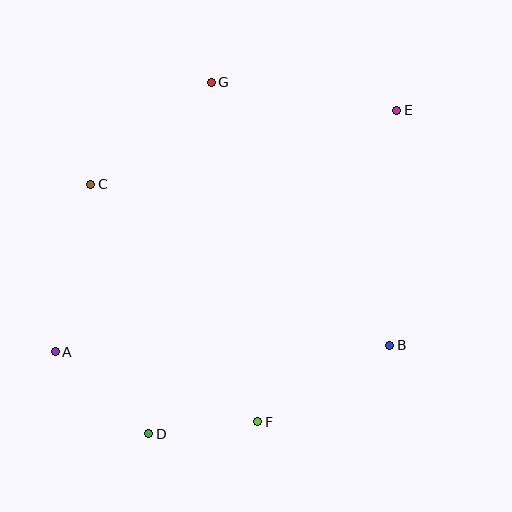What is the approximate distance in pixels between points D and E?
The distance between D and E is approximately 408 pixels.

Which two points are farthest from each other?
Points A and E are farthest from each other.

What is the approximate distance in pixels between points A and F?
The distance between A and F is approximately 214 pixels.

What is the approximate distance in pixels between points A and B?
The distance between A and B is approximately 334 pixels.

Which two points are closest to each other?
Points D and F are closest to each other.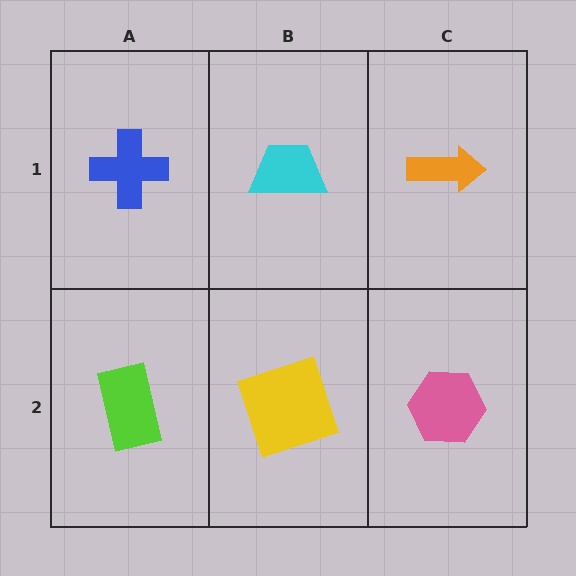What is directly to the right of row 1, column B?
An orange arrow.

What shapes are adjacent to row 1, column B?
A yellow square (row 2, column B), a blue cross (row 1, column A), an orange arrow (row 1, column C).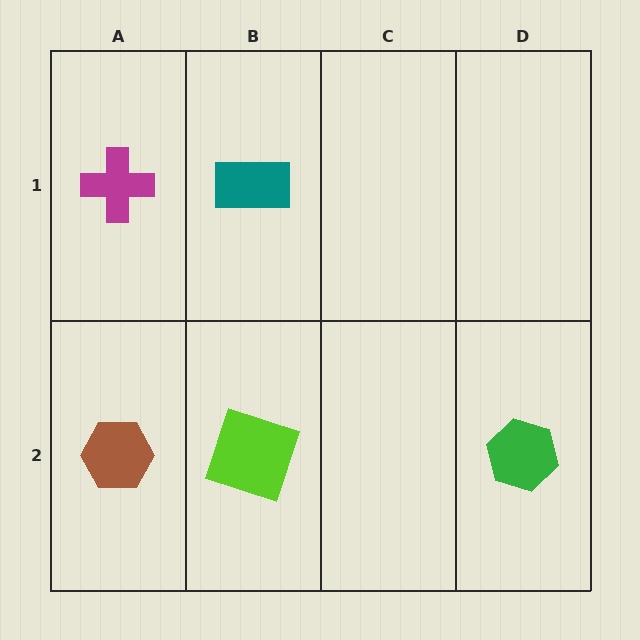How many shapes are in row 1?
2 shapes.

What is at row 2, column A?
A brown hexagon.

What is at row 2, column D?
A green hexagon.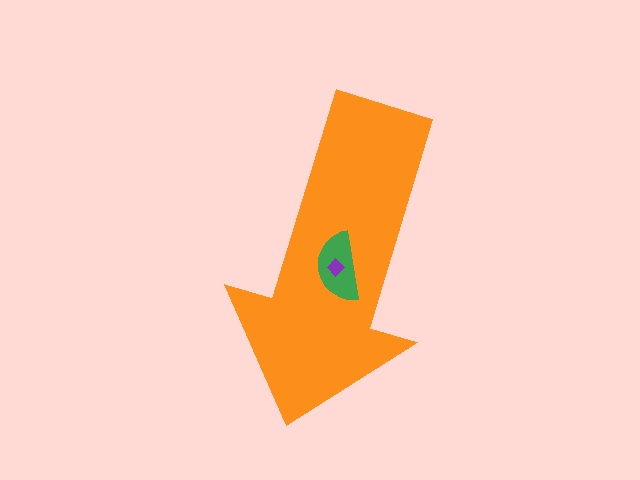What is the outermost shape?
The orange arrow.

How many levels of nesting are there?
3.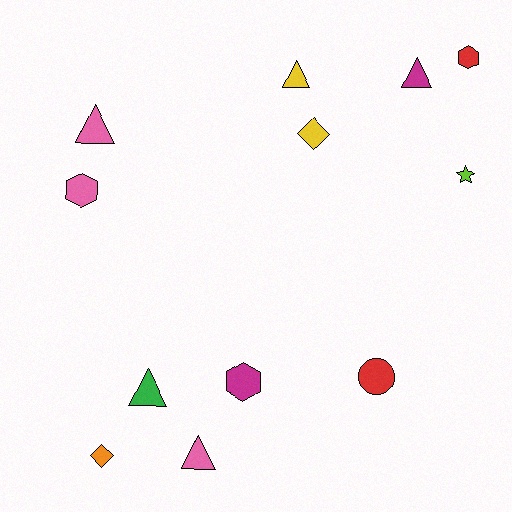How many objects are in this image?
There are 12 objects.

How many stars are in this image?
There is 1 star.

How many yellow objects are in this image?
There are 2 yellow objects.